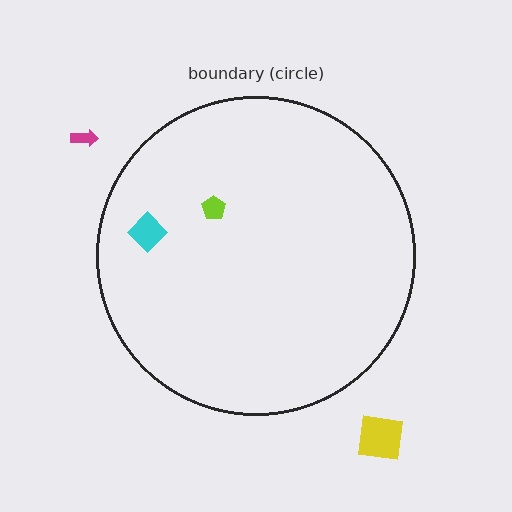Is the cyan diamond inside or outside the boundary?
Inside.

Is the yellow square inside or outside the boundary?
Outside.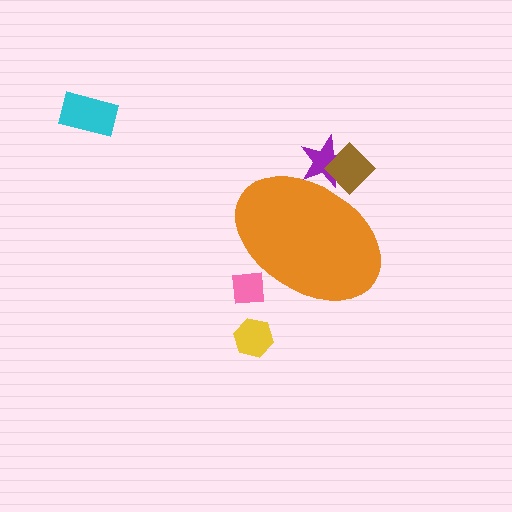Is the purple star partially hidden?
Yes, the purple star is partially hidden behind the orange ellipse.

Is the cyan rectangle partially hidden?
No, the cyan rectangle is fully visible.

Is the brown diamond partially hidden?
Yes, the brown diamond is partially hidden behind the orange ellipse.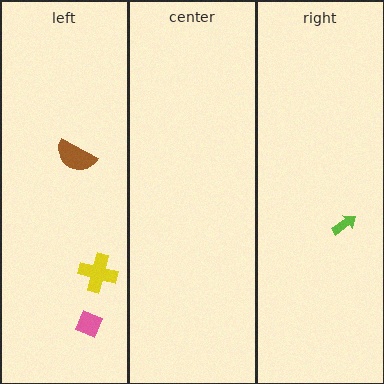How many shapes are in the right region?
1.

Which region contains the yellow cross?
The left region.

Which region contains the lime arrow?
The right region.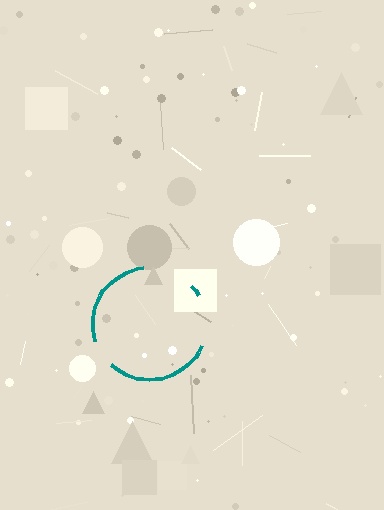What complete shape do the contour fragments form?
The contour fragments form a circle.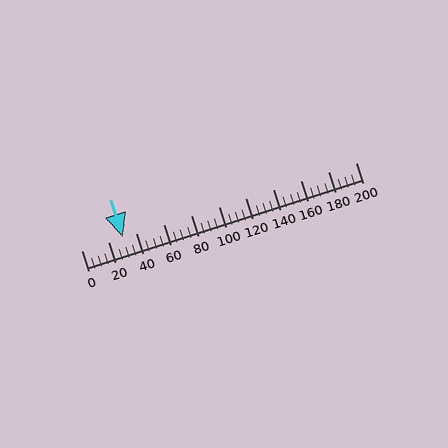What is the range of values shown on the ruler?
The ruler shows values from 0 to 200.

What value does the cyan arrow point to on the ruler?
The cyan arrow points to approximately 30.